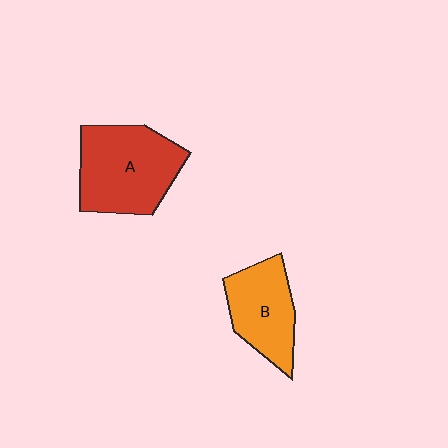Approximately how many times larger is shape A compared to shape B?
Approximately 1.4 times.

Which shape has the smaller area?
Shape B (orange).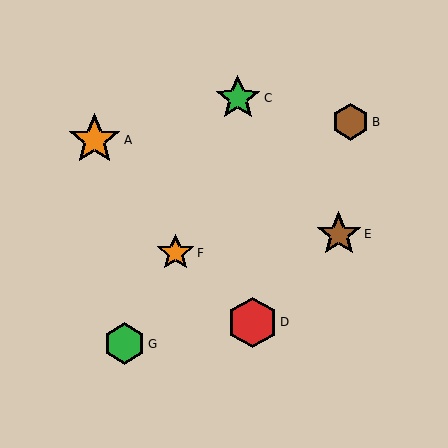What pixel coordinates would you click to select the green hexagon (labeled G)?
Click at (124, 344) to select the green hexagon G.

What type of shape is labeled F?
Shape F is an orange star.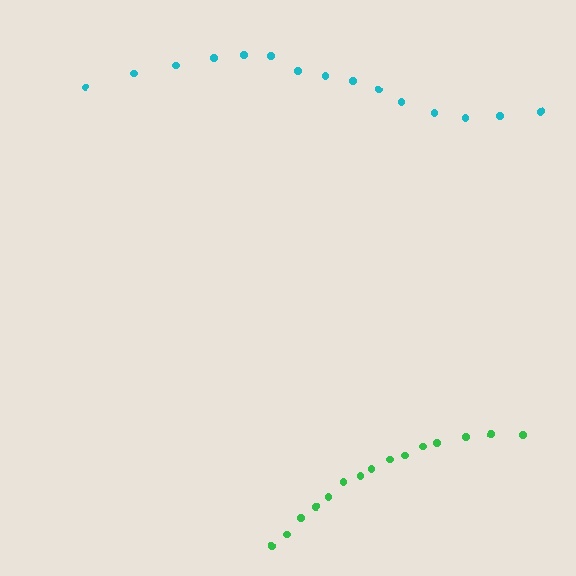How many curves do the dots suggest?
There are 2 distinct paths.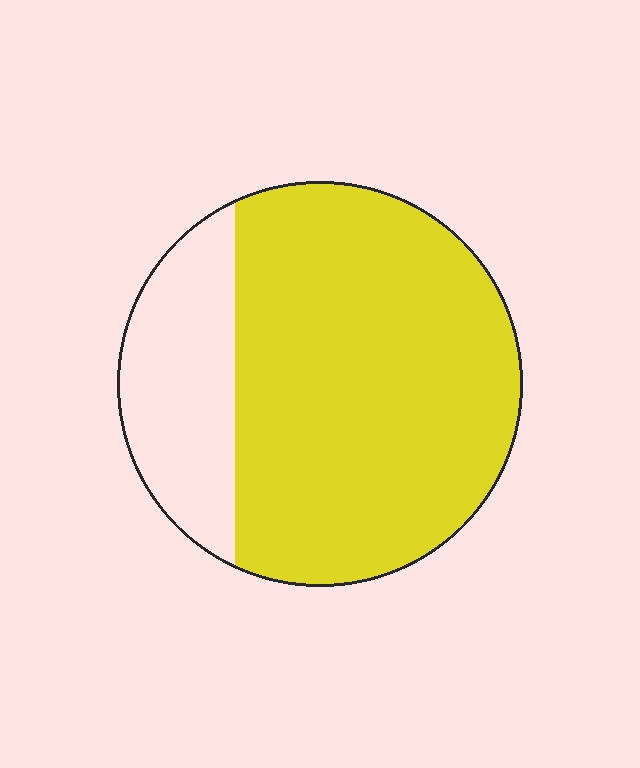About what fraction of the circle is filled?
About three quarters (3/4).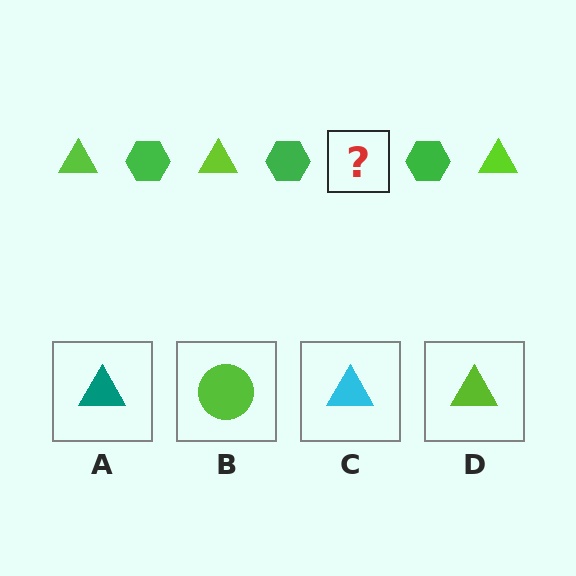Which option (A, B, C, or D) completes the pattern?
D.